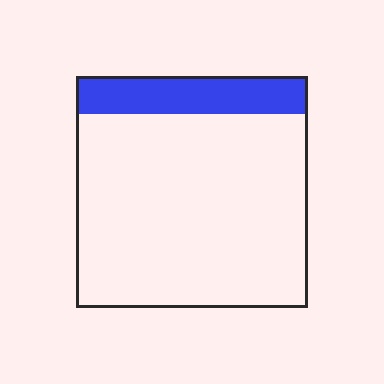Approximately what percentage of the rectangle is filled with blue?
Approximately 15%.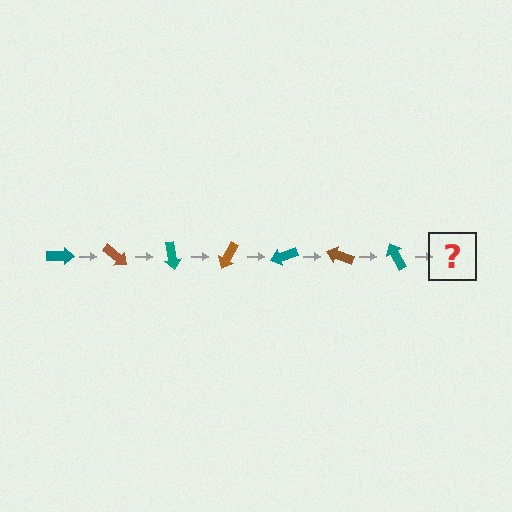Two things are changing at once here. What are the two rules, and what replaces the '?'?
The two rules are that it rotates 40 degrees each step and the color cycles through teal and brown. The '?' should be a brown arrow, rotated 280 degrees from the start.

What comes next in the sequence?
The next element should be a brown arrow, rotated 280 degrees from the start.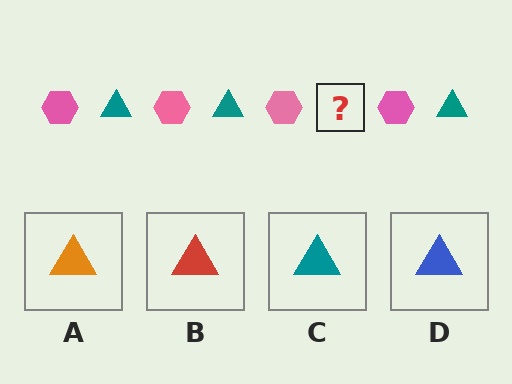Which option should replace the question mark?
Option C.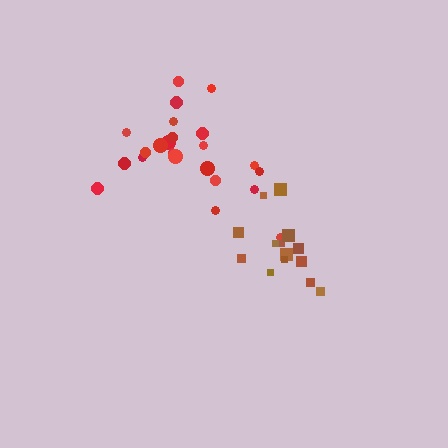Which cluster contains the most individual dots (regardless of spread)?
Red (23).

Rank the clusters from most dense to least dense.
red, brown.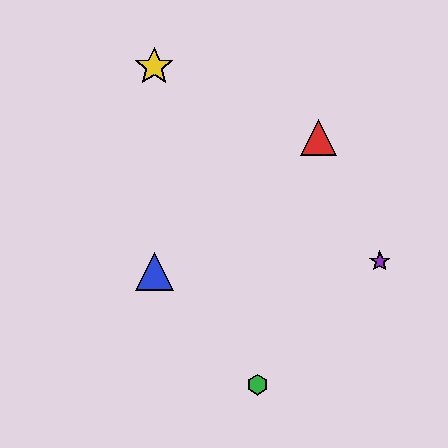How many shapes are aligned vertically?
2 shapes (the blue triangle, the yellow star) are aligned vertically.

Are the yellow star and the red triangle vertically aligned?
No, the yellow star is at x≈154 and the red triangle is at x≈319.